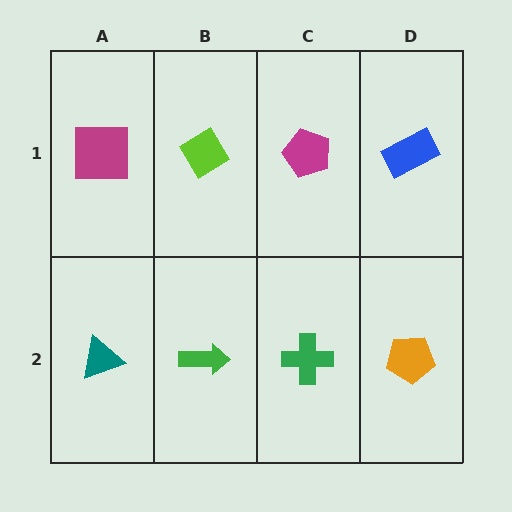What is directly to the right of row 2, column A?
A green arrow.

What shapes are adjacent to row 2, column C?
A magenta pentagon (row 1, column C), a green arrow (row 2, column B), an orange pentagon (row 2, column D).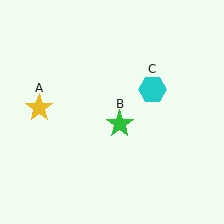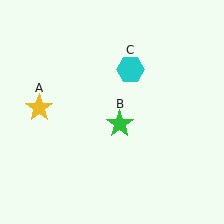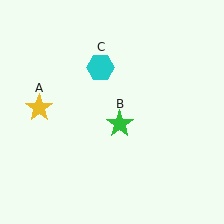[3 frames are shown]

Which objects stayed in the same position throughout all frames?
Yellow star (object A) and green star (object B) remained stationary.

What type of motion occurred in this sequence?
The cyan hexagon (object C) rotated counterclockwise around the center of the scene.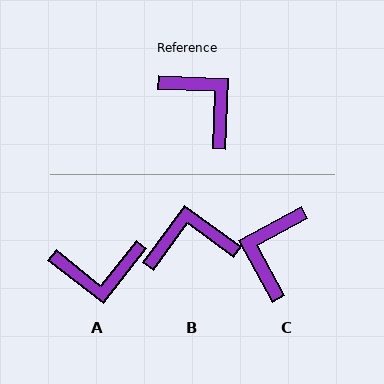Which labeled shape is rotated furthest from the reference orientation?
A, about 126 degrees away.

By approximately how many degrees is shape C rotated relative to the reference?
Approximately 121 degrees counter-clockwise.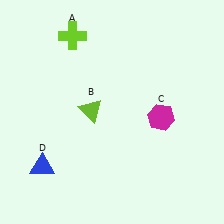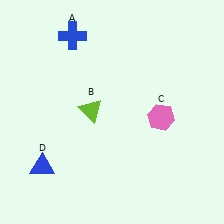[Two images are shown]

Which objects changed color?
A changed from lime to blue. C changed from magenta to pink.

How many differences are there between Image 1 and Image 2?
There are 2 differences between the two images.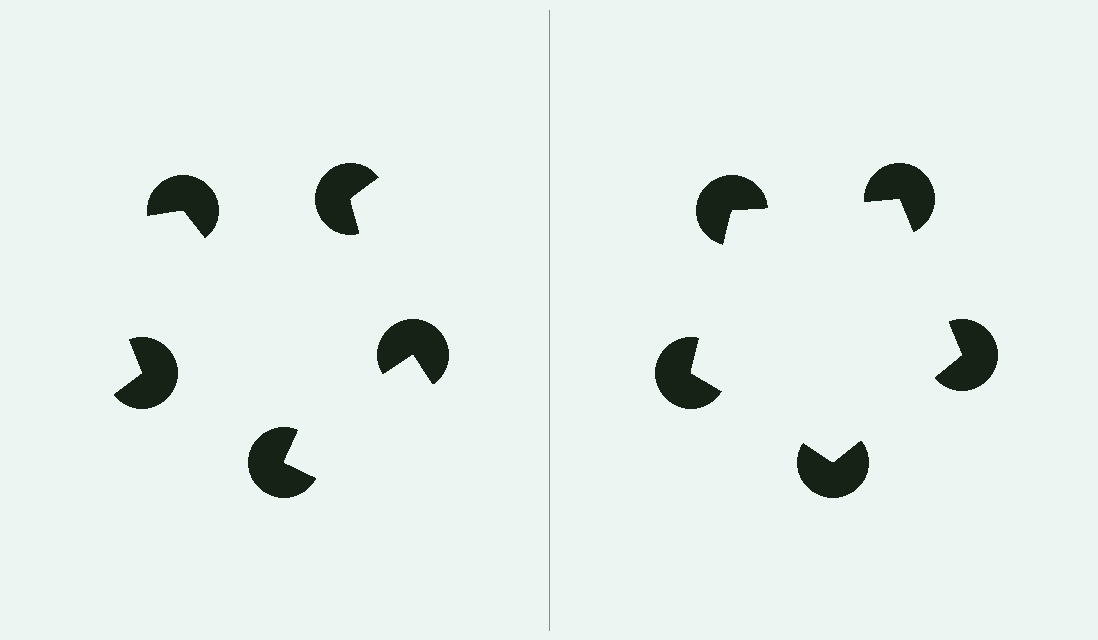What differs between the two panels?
The pac-man discs are positioned identically on both sides; only the wedge orientations differ. On the right they align to a pentagon; on the left they are misaligned.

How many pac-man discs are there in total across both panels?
10 — 5 on each side.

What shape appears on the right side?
An illusory pentagon.